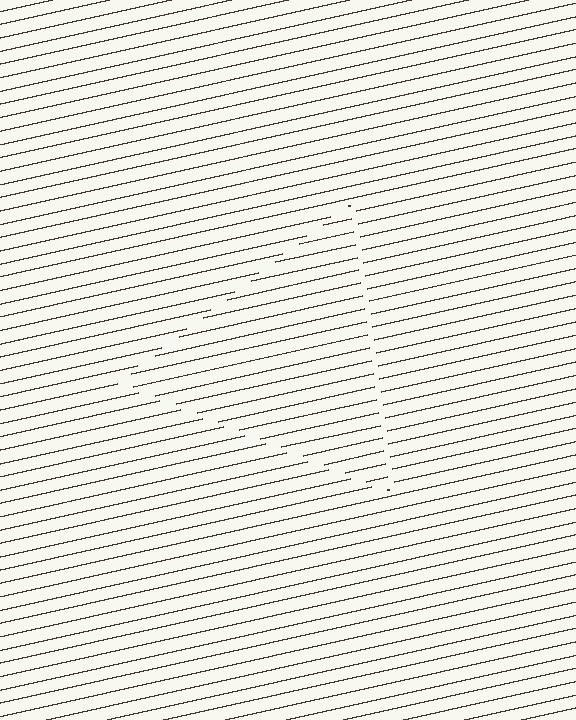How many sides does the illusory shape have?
3 sides — the line-ends trace a triangle.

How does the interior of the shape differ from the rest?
The interior of the shape contains the same grating, shifted by half a period — the contour is defined by the phase discontinuity where line-ends from the inner and outer gratings abut.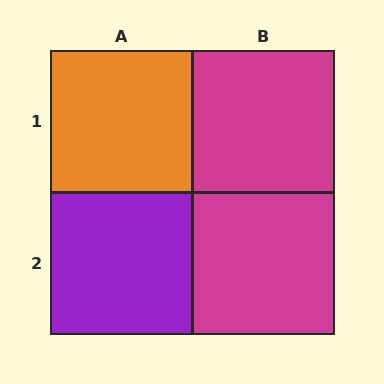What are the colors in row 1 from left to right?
Orange, magenta.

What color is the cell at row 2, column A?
Purple.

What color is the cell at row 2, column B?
Magenta.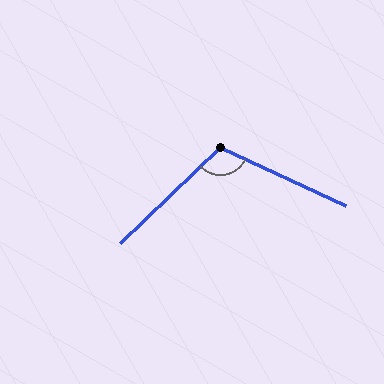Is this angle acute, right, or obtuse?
It is obtuse.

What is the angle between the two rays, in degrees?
Approximately 111 degrees.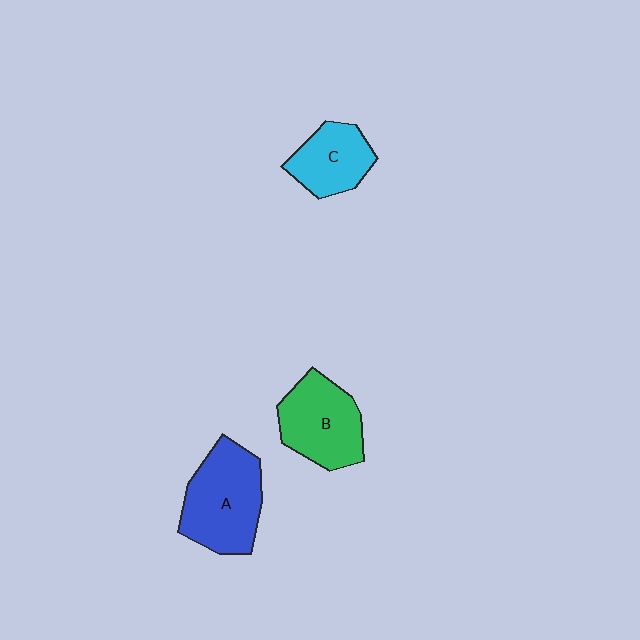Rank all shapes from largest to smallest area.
From largest to smallest: A (blue), B (green), C (cyan).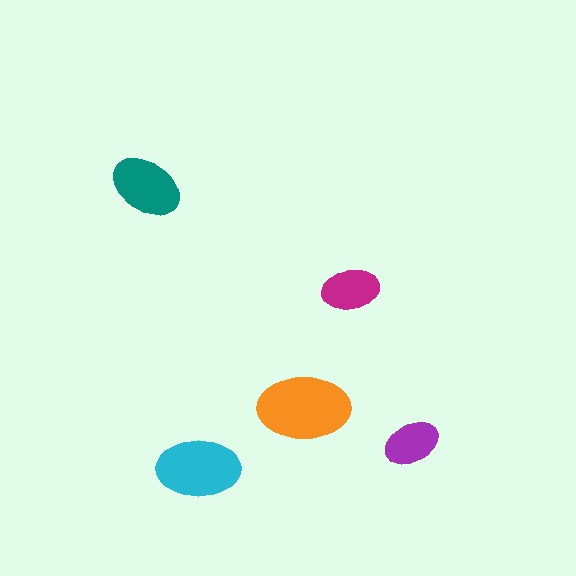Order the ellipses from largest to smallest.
the orange one, the cyan one, the teal one, the magenta one, the purple one.